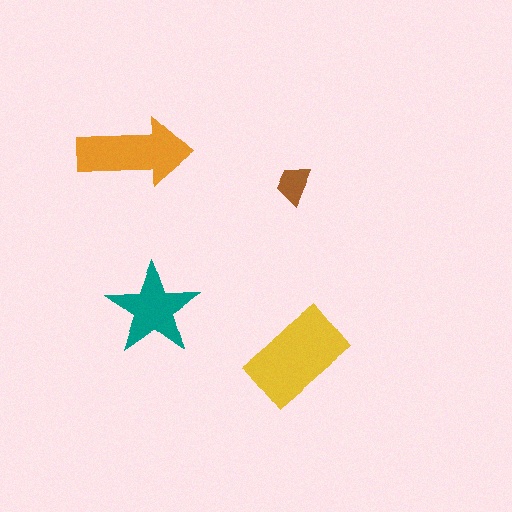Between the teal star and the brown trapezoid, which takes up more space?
The teal star.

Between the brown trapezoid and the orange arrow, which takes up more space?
The orange arrow.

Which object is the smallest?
The brown trapezoid.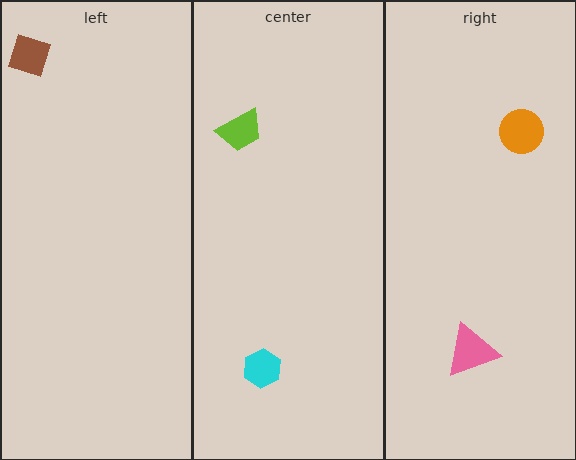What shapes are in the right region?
The orange circle, the pink triangle.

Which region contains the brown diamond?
The left region.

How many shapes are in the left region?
1.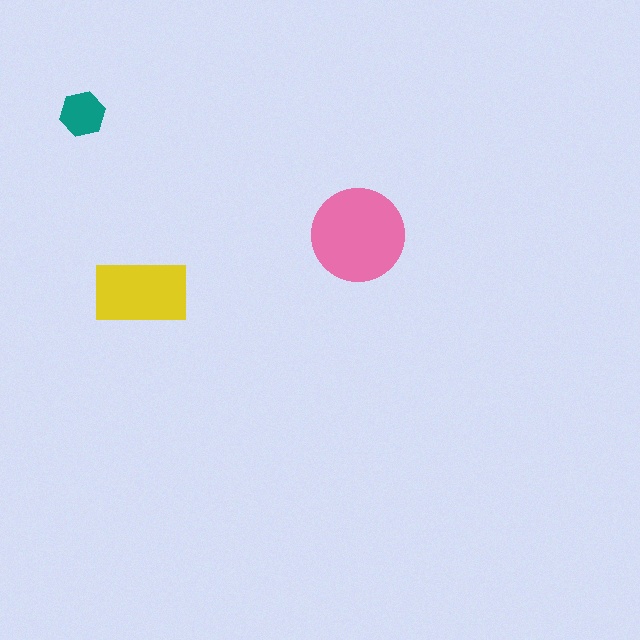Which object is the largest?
The pink circle.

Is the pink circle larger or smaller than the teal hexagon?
Larger.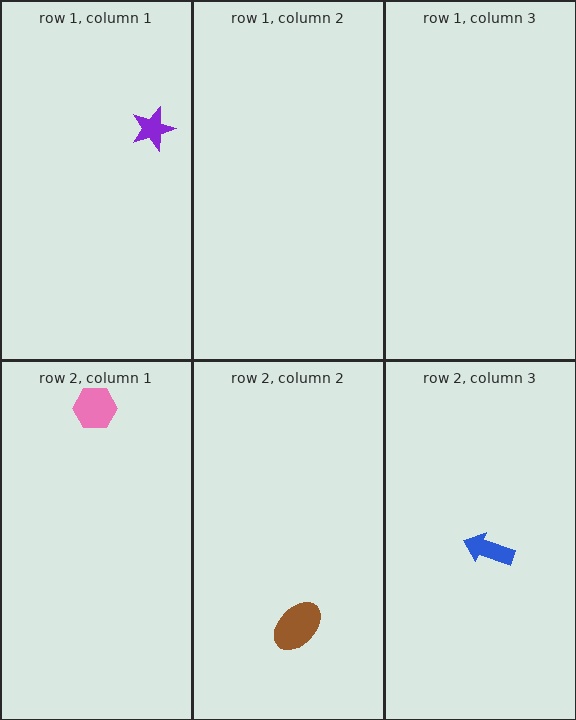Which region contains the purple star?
The row 1, column 1 region.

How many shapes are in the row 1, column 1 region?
1.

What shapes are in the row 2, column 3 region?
The blue arrow.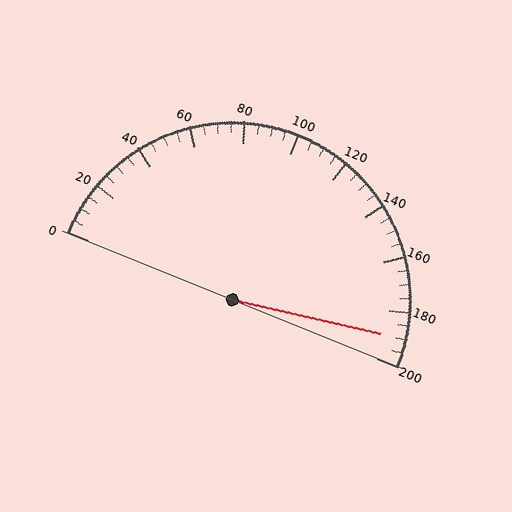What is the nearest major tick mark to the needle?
The nearest major tick mark is 200.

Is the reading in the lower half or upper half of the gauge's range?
The reading is in the upper half of the range (0 to 200).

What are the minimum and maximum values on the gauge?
The gauge ranges from 0 to 200.